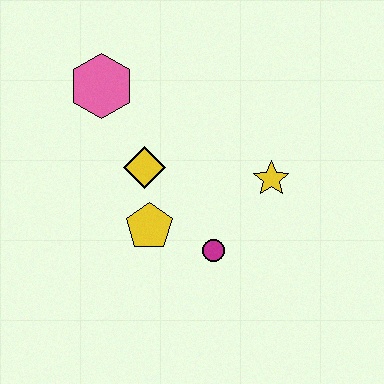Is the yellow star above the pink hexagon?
No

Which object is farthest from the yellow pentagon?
The pink hexagon is farthest from the yellow pentagon.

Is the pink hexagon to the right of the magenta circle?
No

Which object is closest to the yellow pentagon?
The yellow diamond is closest to the yellow pentagon.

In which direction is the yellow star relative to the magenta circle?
The yellow star is above the magenta circle.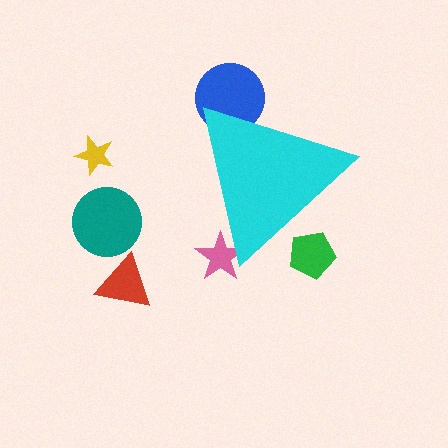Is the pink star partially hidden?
Yes, the pink star is partially hidden behind the cyan triangle.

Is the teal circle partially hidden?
No, the teal circle is fully visible.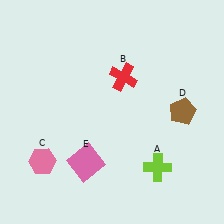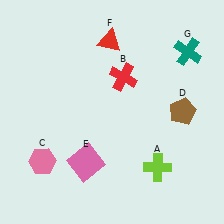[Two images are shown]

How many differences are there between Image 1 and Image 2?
There are 2 differences between the two images.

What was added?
A red triangle (F), a teal cross (G) were added in Image 2.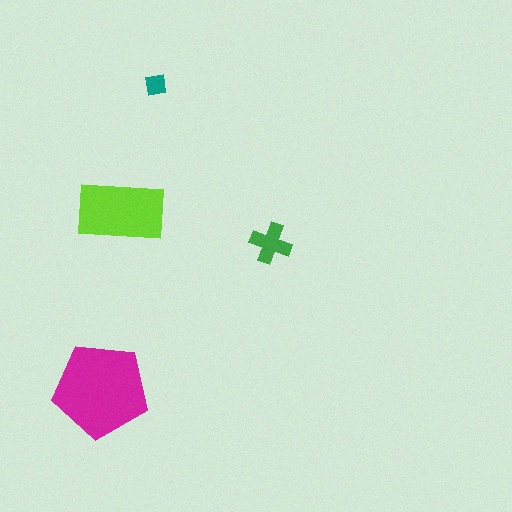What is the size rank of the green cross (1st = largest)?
3rd.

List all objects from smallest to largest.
The teal square, the green cross, the lime rectangle, the magenta pentagon.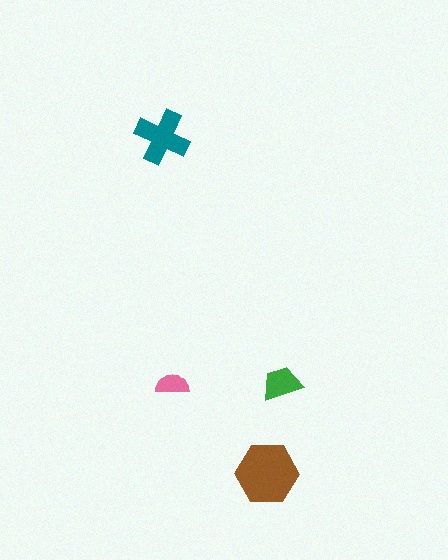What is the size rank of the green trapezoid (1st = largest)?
3rd.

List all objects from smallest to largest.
The pink semicircle, the green trapezoid, the teal cross, the brown hexagon.